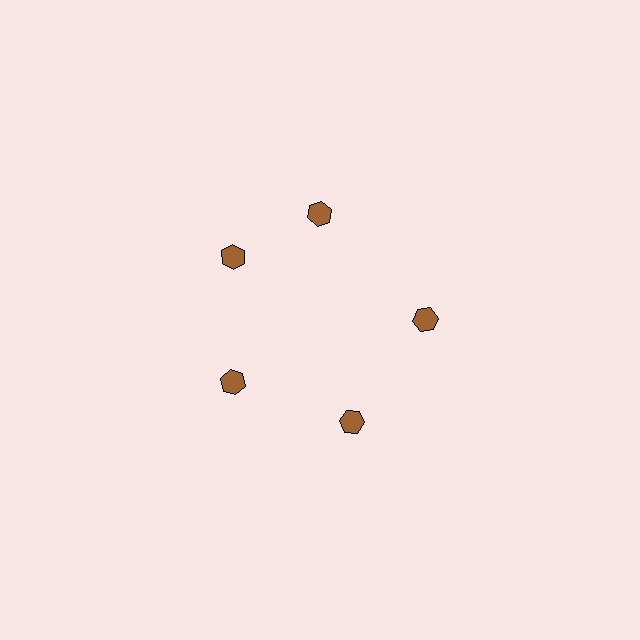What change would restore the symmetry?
The symmetry would be restored by rotating it back into even spacing with its neighbors so that all 5 hexagons sit at equal angles and equal distance from the center.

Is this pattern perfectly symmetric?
No. The 5 brown hexagons are arranged in a ring, but one element near the 1 o'clock position is rotated out of alignment along the ring, breaking the 5-fold rotational symmetry.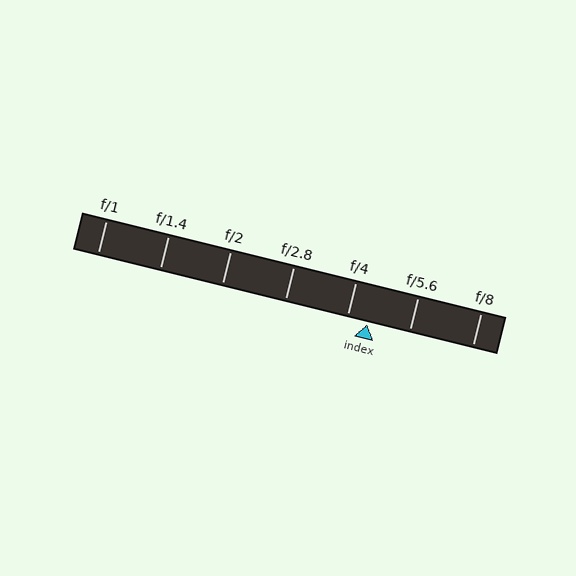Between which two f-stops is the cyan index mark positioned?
The index mark is between f/4 and f/5.6.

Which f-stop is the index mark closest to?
The index mark is closest to f/4.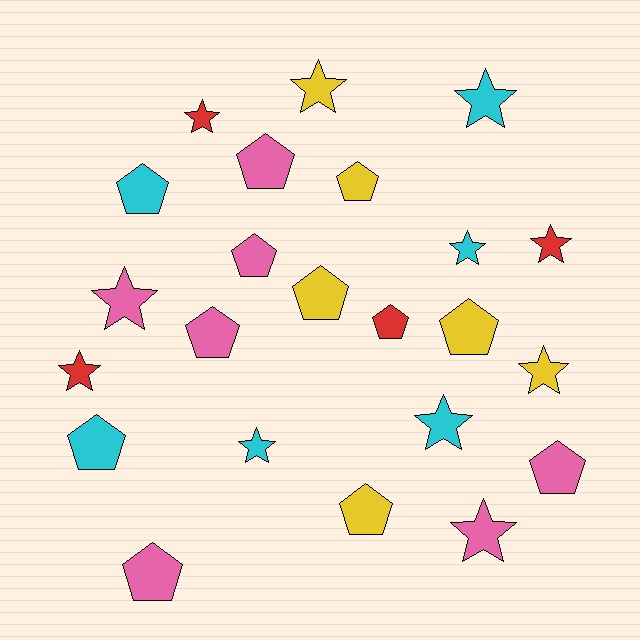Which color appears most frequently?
Pink, with 7 objects.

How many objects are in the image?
There are 23 objects.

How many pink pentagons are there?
There are 5 pink pentagons.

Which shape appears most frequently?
Pentagon, with 12 objects.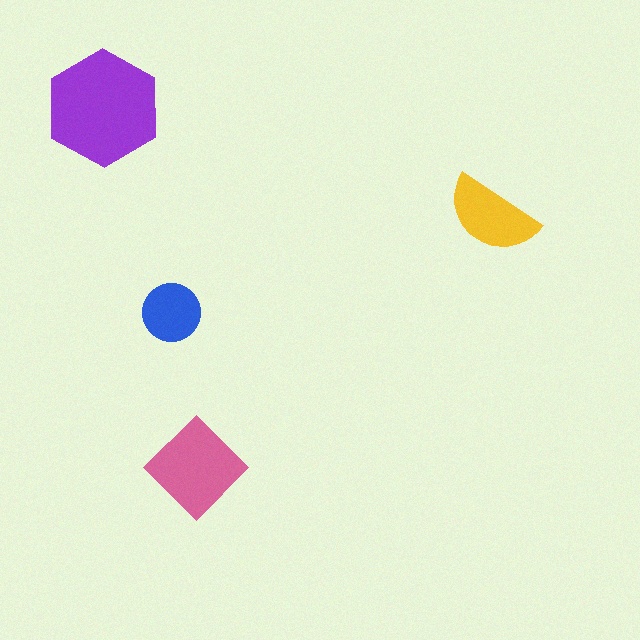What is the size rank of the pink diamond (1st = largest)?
2nd.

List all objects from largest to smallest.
The purple hexagon, the pink diamond, the yellow semicircle, the blue circle.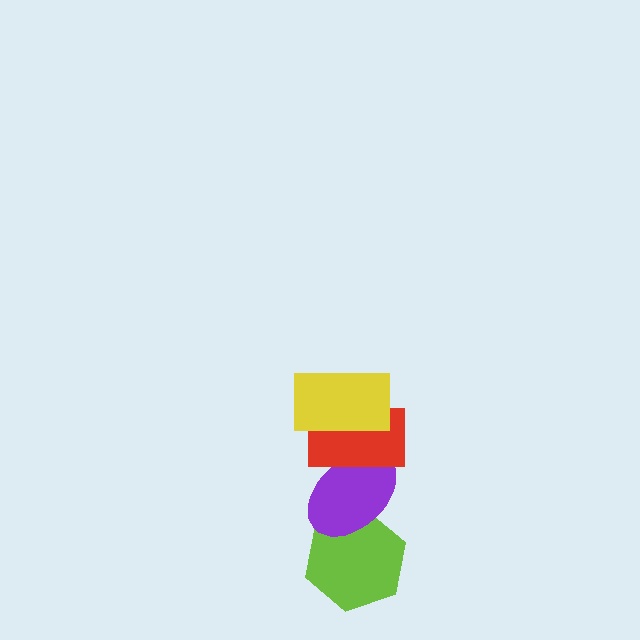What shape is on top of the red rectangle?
The yellow rectangle is on top of the red rectangle.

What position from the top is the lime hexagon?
The lime hexagon is 4th from the top.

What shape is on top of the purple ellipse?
The red rectangle is on top of the purple ellipse.